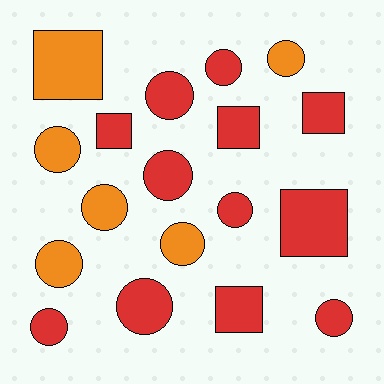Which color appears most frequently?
Red, with 12 objects.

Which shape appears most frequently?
Circle, with 12 objects.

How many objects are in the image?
There are 18 objects.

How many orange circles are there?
There are 5 orange circles.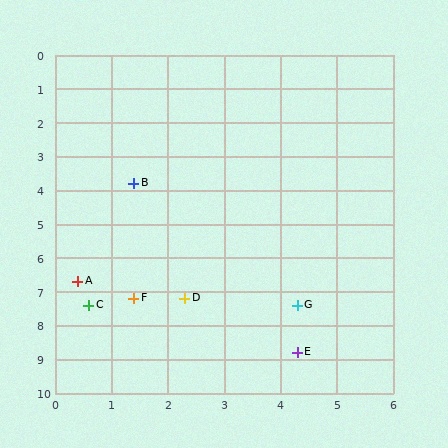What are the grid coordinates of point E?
Point E is at approximately (4.3, 8.8).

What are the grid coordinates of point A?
Point A is at approximately (0.4, 6.7).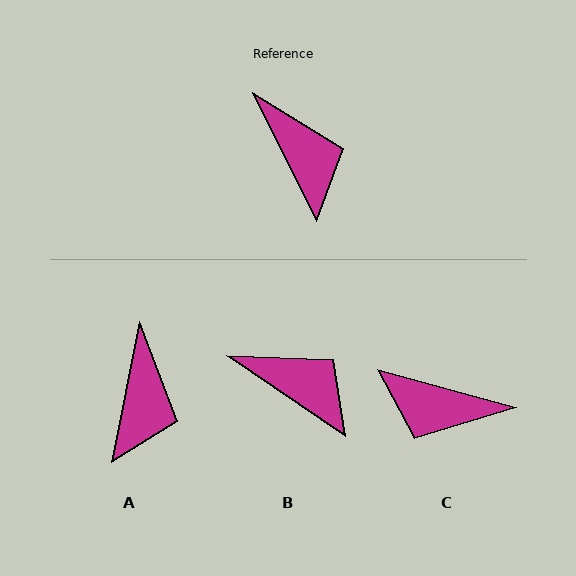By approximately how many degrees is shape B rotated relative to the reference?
Approximately 29 degrees counter-clockwise.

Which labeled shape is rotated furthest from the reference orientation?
C, about 132 degrees away.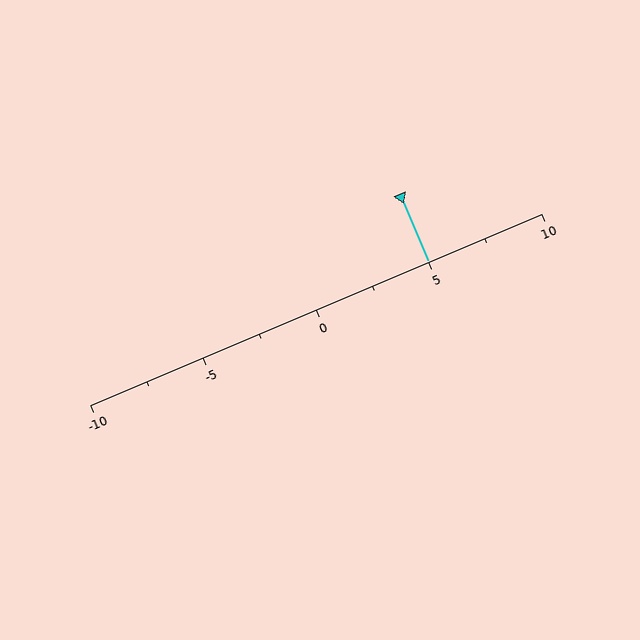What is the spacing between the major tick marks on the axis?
The major ticks are spaced 5 apart.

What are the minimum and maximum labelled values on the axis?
The axis runs from -10 to 10.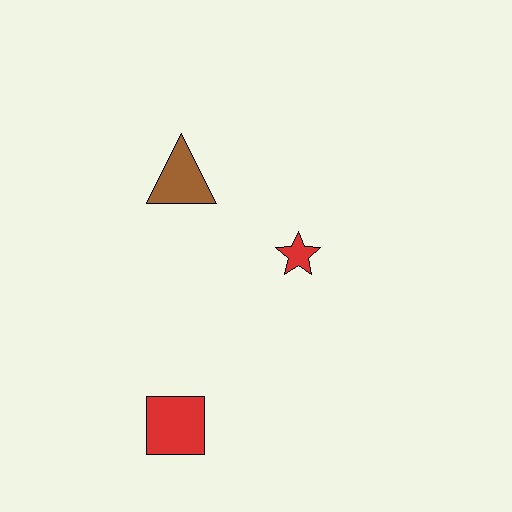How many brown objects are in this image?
There is 1 brown object.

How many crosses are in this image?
There are no crosses.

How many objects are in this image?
There are 3 objects.